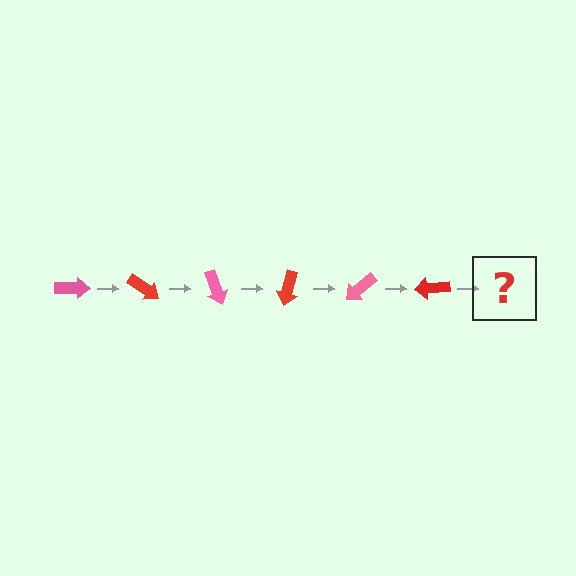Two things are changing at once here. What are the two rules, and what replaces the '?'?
The two rules are that it rotates 35 degrees each step and the color cycles through pink and red. The '?' should be a pink arrow, rotated 210 degrees from the start.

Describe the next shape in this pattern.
It should be a pink arrow, rotated 210 degrees from the start.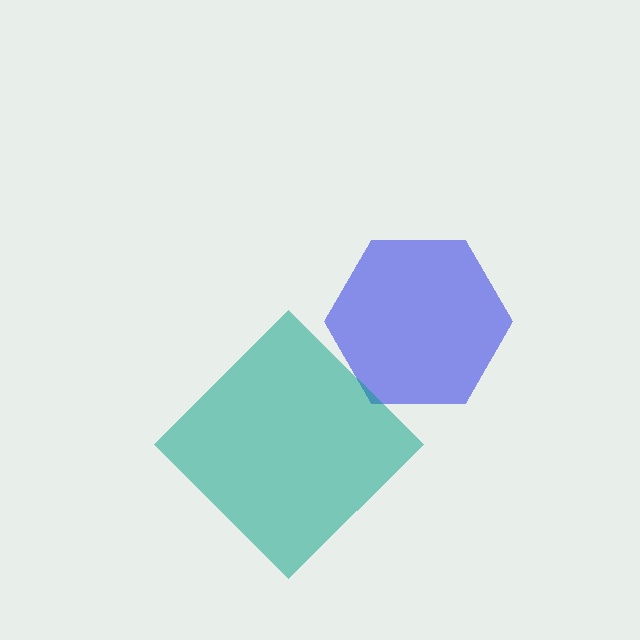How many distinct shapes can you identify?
There are 2 distinct shapes: a blue hexagon, a teal diamond.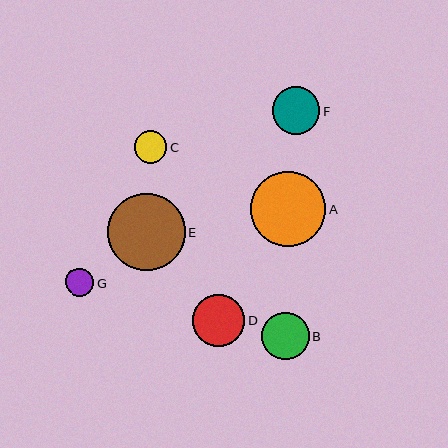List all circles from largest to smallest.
From largest to smallest: E, A, D, B, F, C, G.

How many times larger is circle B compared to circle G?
Circle B is approximately 1.6 times the size of circle G.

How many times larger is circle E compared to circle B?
Circle E is approximately 1.6 times the size of circle B.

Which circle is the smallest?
Circle G is the smallest with a size of approximately 29 pixels.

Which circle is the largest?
Circle E is the largest with a size of approximately 77 pixels.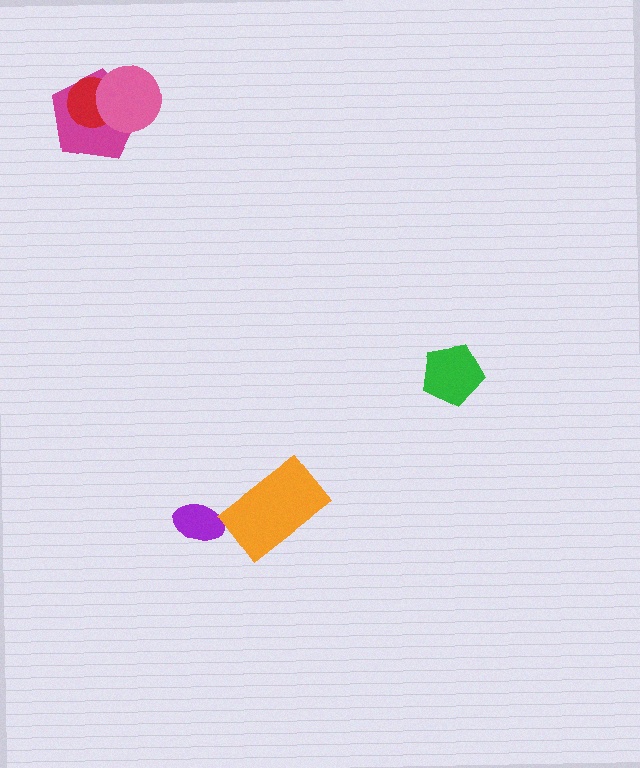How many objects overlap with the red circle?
2 objects overlap with the red circle.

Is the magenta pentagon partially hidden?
Yes, it is partially covered by another shape.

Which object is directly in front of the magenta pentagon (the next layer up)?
The red circle is directly in front of the magenta pentagon.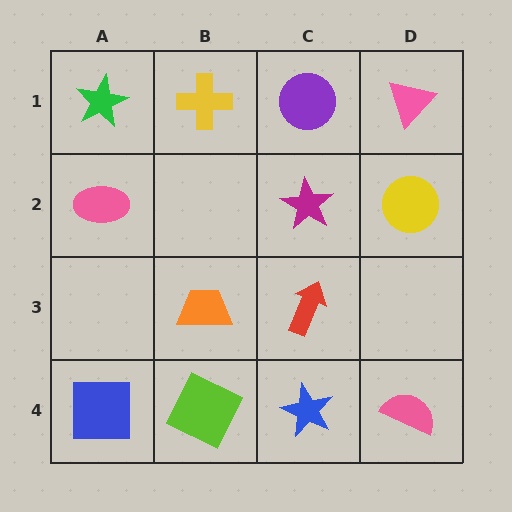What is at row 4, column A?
A blue square.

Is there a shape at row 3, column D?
No, that cell is empty.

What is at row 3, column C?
A red arrow.